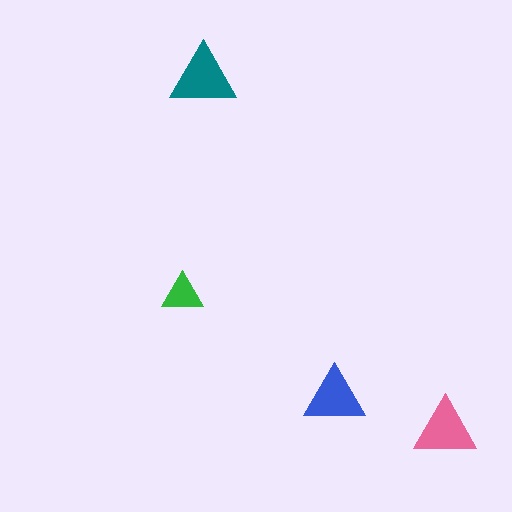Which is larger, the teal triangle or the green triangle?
The teal one.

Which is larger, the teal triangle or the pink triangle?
The teal one.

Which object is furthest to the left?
The green triangle is leftmost.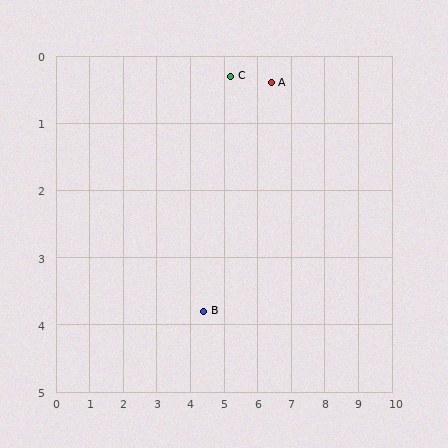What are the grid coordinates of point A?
Point A is at approximately (6.4, 0.4).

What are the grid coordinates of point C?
Point C is at approximately (5.2, 0.3).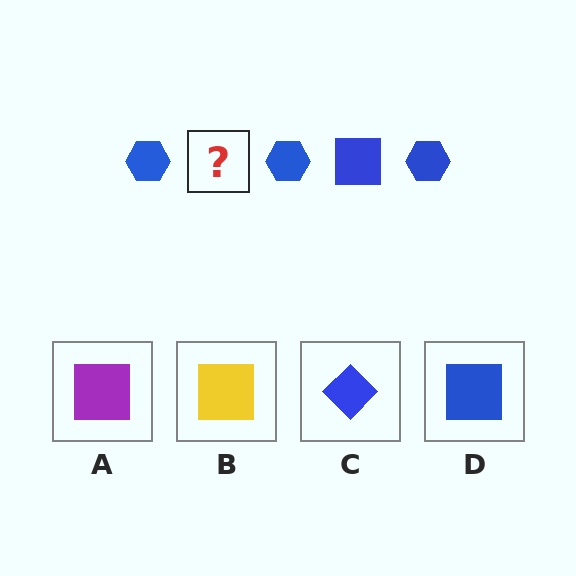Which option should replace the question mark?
Option D.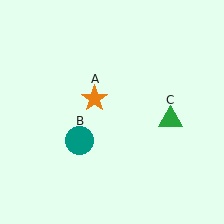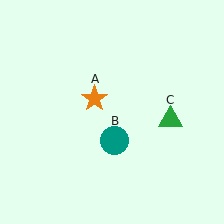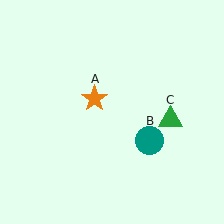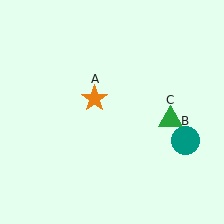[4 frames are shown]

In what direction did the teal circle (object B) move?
The teal circle (object B) moved right.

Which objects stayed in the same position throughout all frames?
Orange star (object A) and green triangle (object C) remained stationary.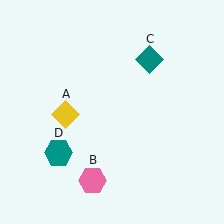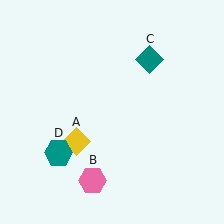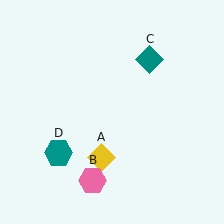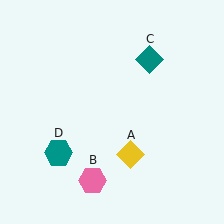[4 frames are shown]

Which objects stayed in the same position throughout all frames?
Pink hexagon (object B) and teal diamond (object C) and teal hexagon (object D) remained stationary.